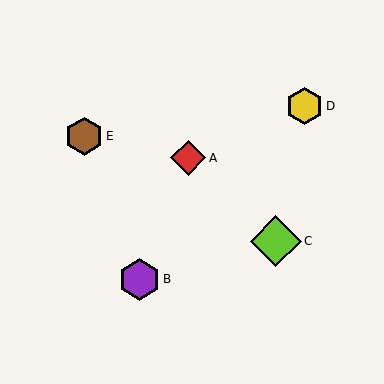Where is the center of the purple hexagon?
The center of the purple hexagon is at (139, 280).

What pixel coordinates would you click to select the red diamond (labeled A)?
Click at (188, 158) to select the red diamond A.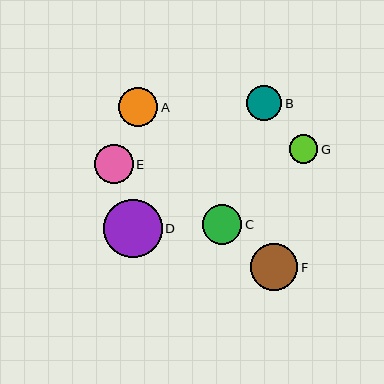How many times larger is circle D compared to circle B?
Circle D is approximately 1.7 times the size of circle B.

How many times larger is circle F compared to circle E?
Circle F is approximately 1.2 times the size of circle E.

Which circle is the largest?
Circle D is the largest with a size of approximately 58 pixels.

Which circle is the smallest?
Circle G is the smallest with a size of approximately 29 pixels.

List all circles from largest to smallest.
From largest to smallest: D, F, A, C, E, B, G.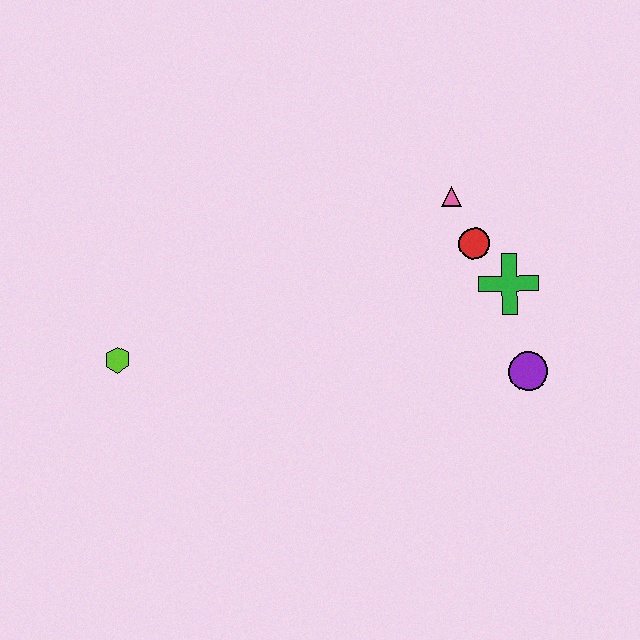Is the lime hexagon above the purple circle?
Yes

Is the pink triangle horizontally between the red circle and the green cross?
No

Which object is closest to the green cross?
The red circle is closest to the green cross.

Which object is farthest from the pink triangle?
The lime hexagon is farthest from the pink triangle.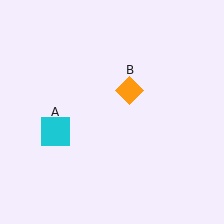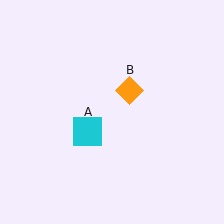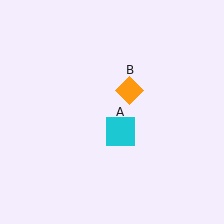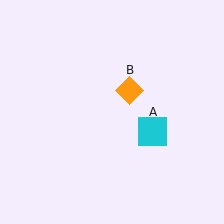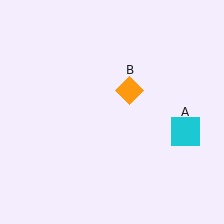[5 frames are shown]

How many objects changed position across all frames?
1 object changed position: cyan square (object A).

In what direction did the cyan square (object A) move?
The cyan square (object A) moved right.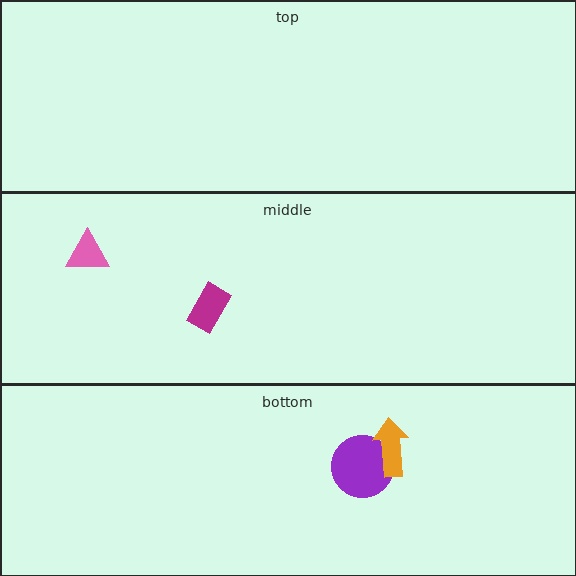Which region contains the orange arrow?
The bottom region.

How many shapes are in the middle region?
2.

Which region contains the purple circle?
The bottom region.